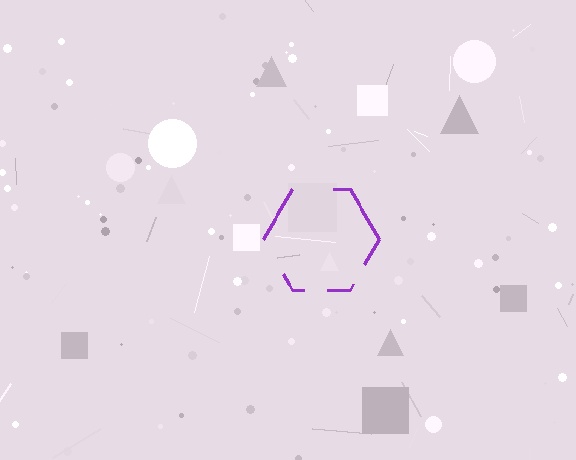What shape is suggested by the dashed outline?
The dashed outline suggests a hexagon.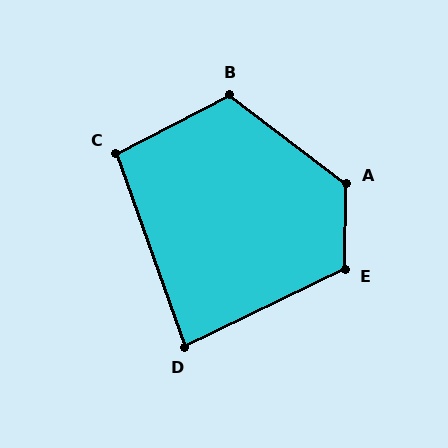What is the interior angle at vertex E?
Approximately 117 degrees (obtuse).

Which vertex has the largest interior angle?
A, at approximately 126 degrees.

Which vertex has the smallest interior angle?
D, at approximately 84 degrees.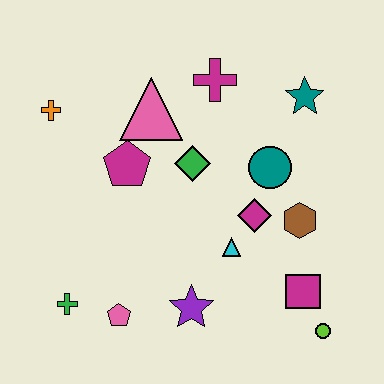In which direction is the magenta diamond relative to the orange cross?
The magenta diamond is to the right of the orange cross.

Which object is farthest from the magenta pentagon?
The lime circle is farthest from the magenta pentagon.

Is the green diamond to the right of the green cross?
Yes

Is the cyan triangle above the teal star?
No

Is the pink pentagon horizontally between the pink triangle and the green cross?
Yes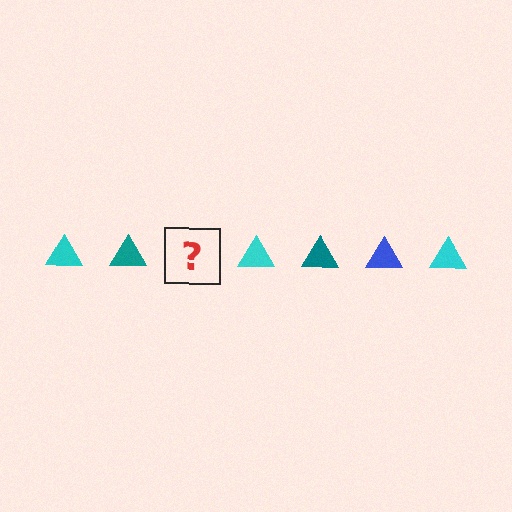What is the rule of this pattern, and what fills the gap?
The rule is that the pattern cycles through cyan, teal, blue triangles. The gap should be filled with a blue triangle.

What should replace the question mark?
The question mark should be replaced with a blue triangle.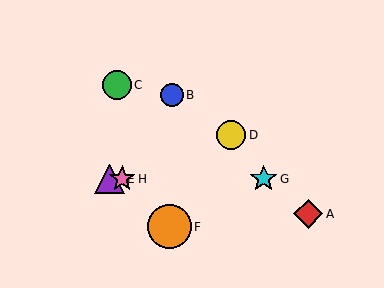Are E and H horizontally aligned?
Yes, both are at y≈179.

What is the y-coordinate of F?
Object F is at y≈227.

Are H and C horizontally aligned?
No, H is at y≈179 and C is at y≈85.